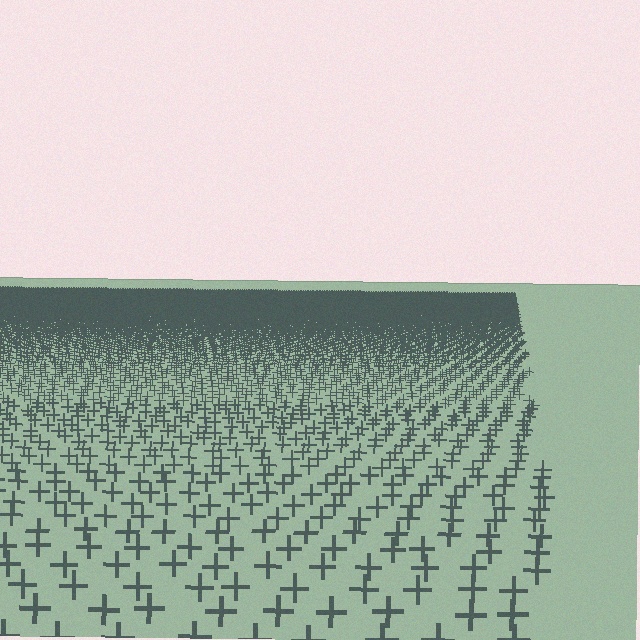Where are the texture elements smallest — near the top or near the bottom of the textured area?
Near the top.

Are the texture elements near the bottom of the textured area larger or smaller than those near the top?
Larger. Near the bottom, elements are closer to the viewer and appear at a bigger on-screen size.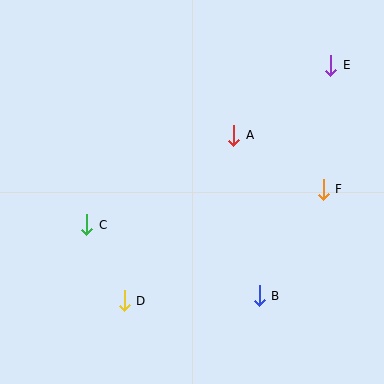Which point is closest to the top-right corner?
Point E is closest to the top-right corner.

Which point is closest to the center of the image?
Point A at (234, 135) is closest to the center.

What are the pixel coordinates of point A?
Point A is at (234, 135).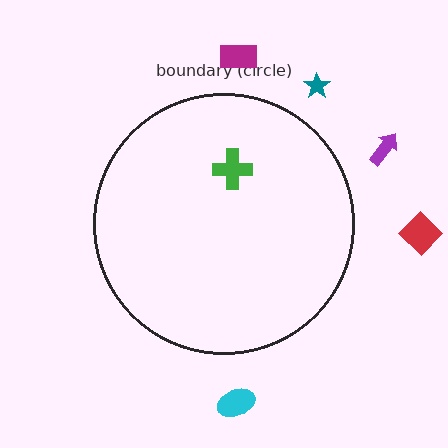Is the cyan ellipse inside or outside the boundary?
Outside.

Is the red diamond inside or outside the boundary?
Outside.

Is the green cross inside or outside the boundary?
Inside.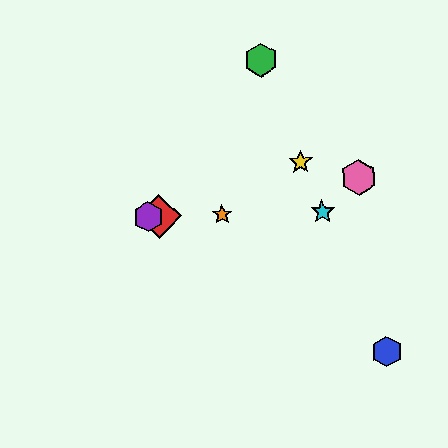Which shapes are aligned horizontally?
The red diamond, the purple hexagon, the orange star, the cyan star are aligned horizontally.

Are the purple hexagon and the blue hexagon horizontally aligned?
No, the purple hexagon is at y≈217 and the blue hexagon is at y≈352.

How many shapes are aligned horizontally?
4 shapes (the red diamond, the purple hexagon, the orange star, the cyan star) are aligned horizontally.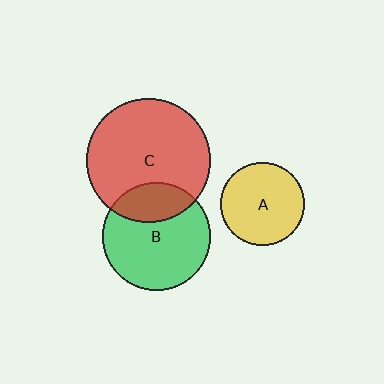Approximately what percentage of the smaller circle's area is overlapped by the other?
Approximately 25%.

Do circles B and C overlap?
Yes.